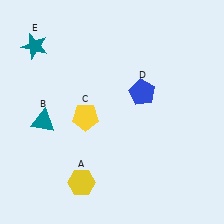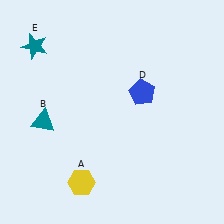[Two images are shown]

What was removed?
The yellow pentagon (C) was removed in Image 2.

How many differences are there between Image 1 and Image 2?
There is 1 difference between the two images.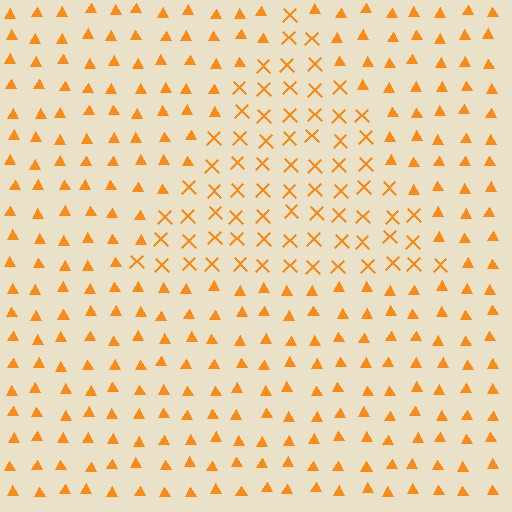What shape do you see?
I see a triangle.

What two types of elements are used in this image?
The image uses X marks inside the triangle region and triangles outside it.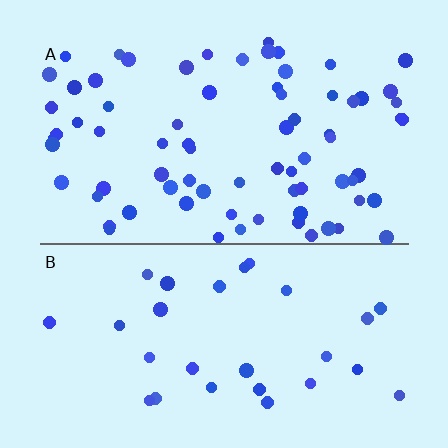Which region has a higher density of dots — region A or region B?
A (the top).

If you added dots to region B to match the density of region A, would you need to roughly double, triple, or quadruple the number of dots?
Approximately triple.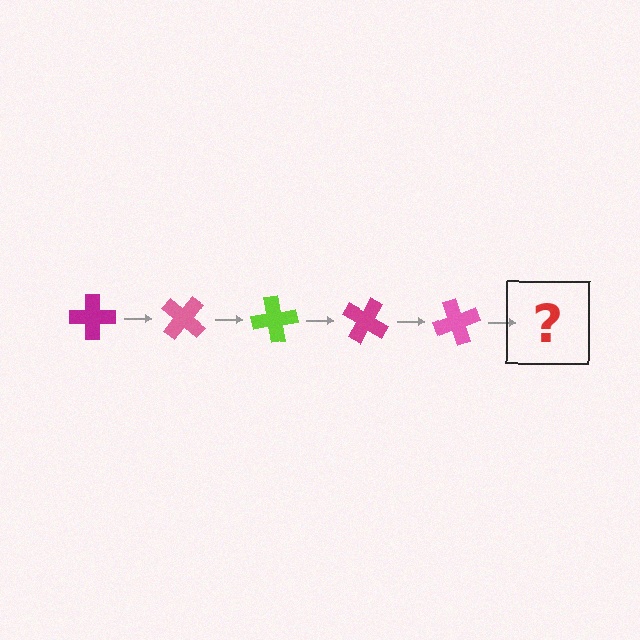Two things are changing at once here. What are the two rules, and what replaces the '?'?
The two rules are that it rotates 40 degrees each step and the color cycles through magenta, pink, and lime. The '?' should be a lime cross, rotated 200 degrees from the start.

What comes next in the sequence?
The next element should be a lime cross, rotated 200 degrees from the start.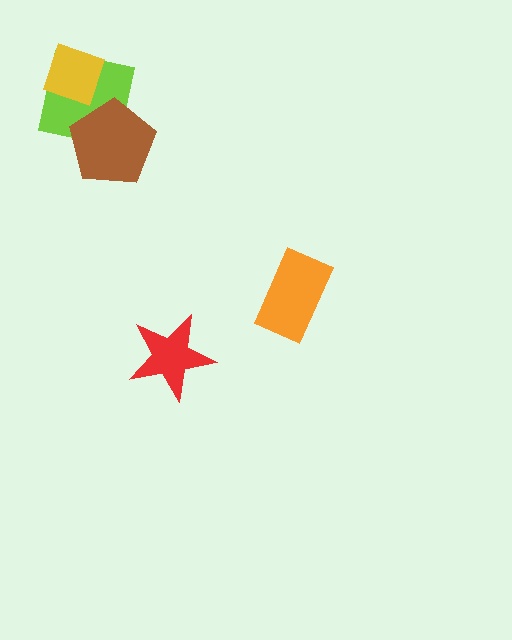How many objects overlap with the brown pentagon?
1 object overlaps with the brown pentagon.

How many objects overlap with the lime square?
2 objects overlap with the lime square.